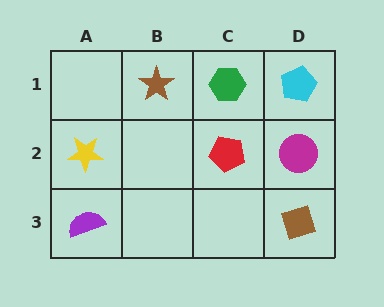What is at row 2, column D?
A magenta circle.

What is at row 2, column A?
A yellow star.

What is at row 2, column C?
A red pentagon.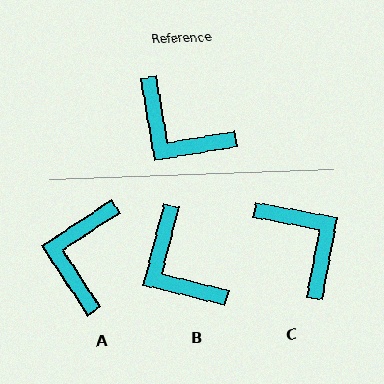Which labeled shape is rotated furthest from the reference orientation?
C, about 160 degrees away.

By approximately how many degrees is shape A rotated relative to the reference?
Approximately 66 degrees clockwise.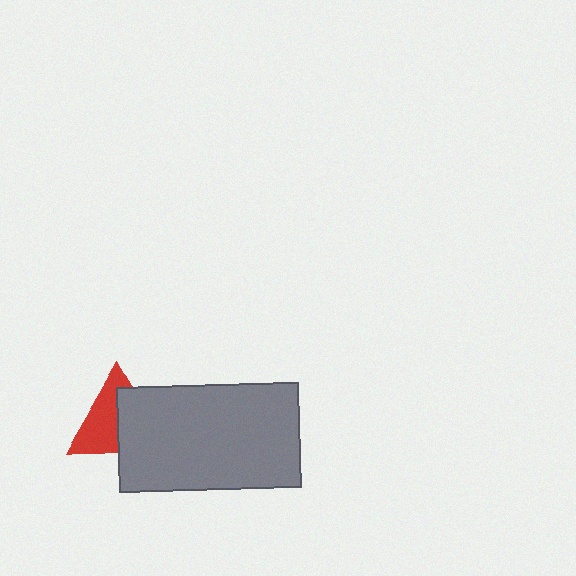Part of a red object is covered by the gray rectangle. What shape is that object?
It is a triangle.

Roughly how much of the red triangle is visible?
About half of it is visible (roughly 53%).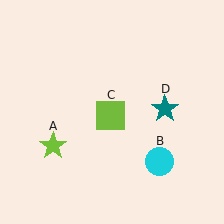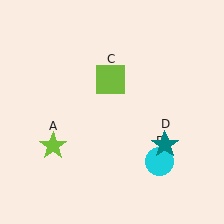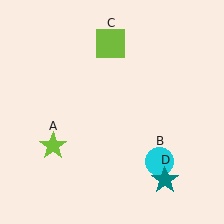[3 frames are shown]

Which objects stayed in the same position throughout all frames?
Lime star (object A) and cyan circle (object B) remained stationary.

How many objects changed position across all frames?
2 objects changed position: lime square (object C), teal star (object D).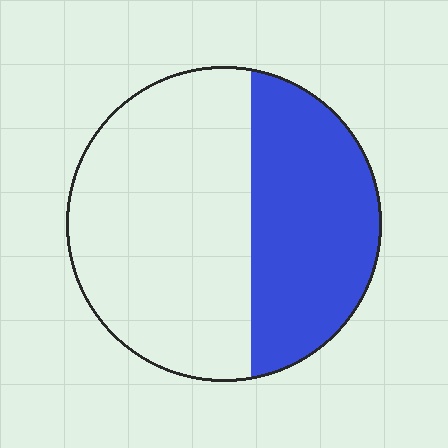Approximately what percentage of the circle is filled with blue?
Approximately 40%.